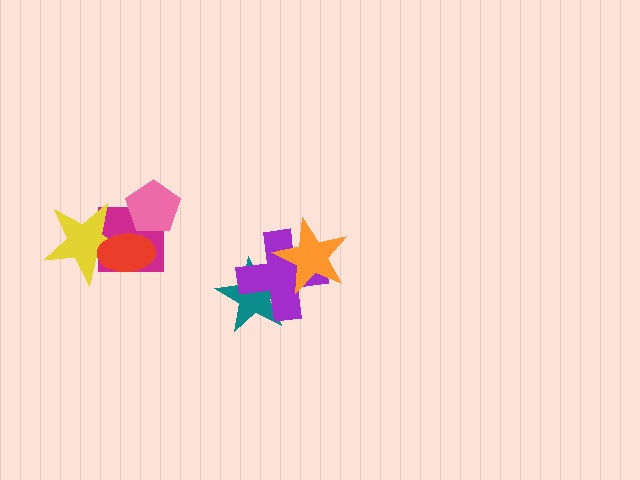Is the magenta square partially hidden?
Yes, it is partially covered by another shape.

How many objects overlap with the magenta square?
3 objects overlap with the magenta square.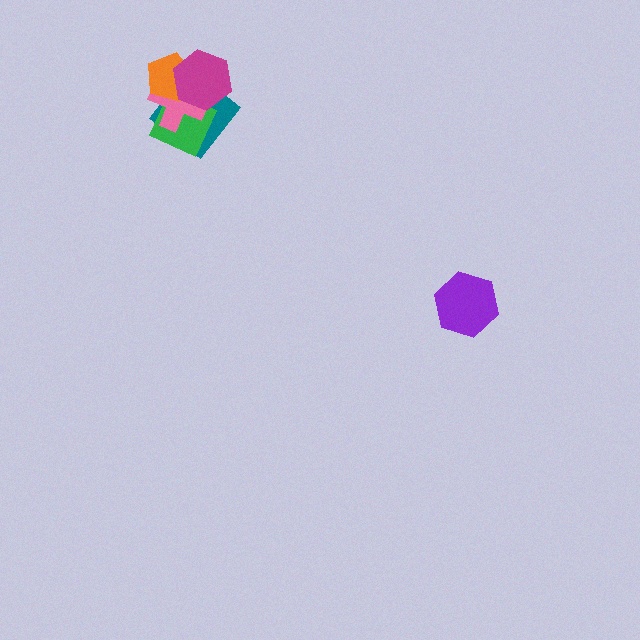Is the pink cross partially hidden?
Yes, it is partially covered by another shape.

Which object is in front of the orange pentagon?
The magenta hexagon is in front of the orange pentagon.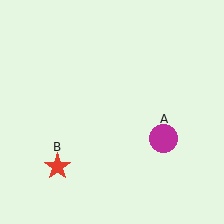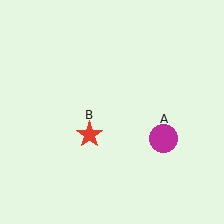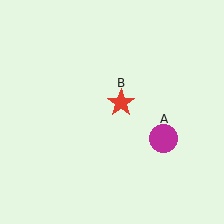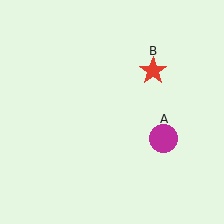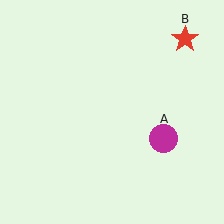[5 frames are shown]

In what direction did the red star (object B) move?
The red star (object B) moved up and to the right.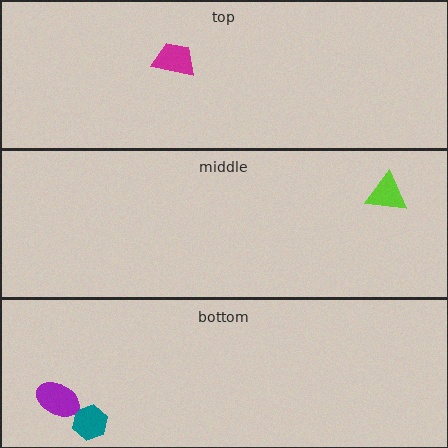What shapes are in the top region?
The magenta trapezoid.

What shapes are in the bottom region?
The teal hexagon, the purple ellipse.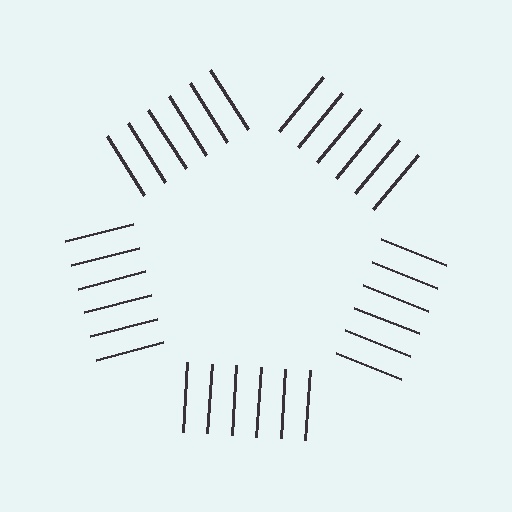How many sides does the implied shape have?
5 sides — the line-ends trace a pentagon.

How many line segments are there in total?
30 — 6 along each of the 5 edges.